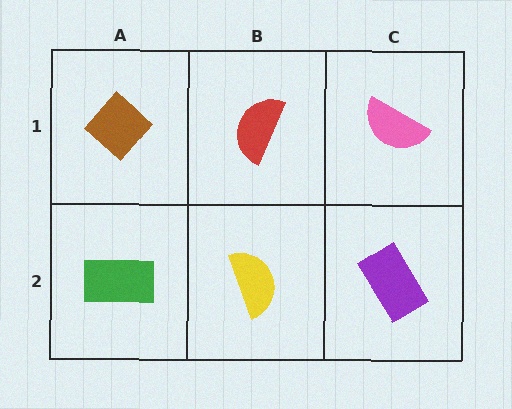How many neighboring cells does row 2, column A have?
2.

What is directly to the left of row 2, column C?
A yellow semicircle.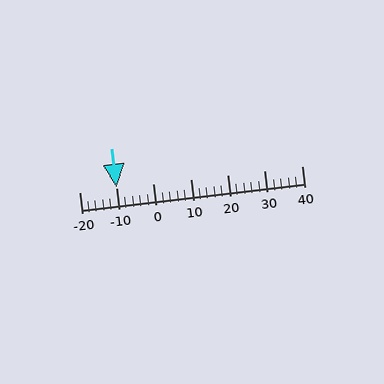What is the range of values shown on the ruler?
The ruler shows values from -20 to 40.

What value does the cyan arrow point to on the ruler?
The cyan arrow points to approximately -10.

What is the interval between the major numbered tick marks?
The major tick marks are spaced 10 units apart.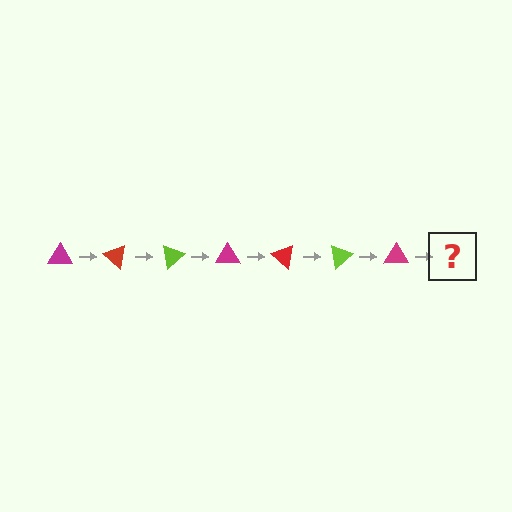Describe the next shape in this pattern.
It should be a red triangle, rotated 280 degrees from the start.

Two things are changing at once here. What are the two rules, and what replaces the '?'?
The two rules are that it rotates 40 degrees each step and the color cycles through magenta, red, and lime. The '?' should be a red triangle, rotated 280 degrees from the start.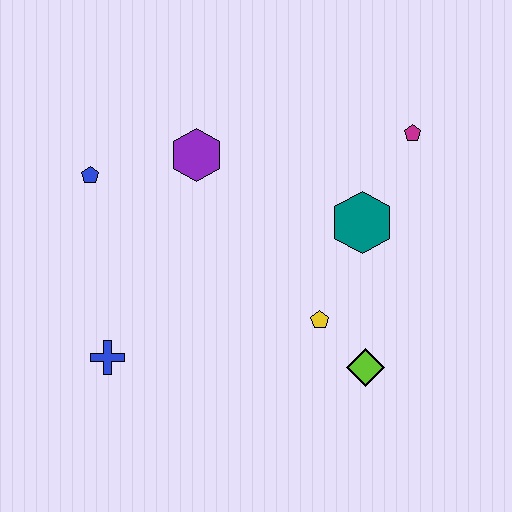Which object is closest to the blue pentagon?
The purple hexagon is closest to the blue pentagon.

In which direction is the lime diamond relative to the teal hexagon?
The lime diamond is below the teal hexagon.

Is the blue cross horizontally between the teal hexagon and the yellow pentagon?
No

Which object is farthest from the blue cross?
The magenta pentagon is farthest from the blue cross.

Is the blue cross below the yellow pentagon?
Yes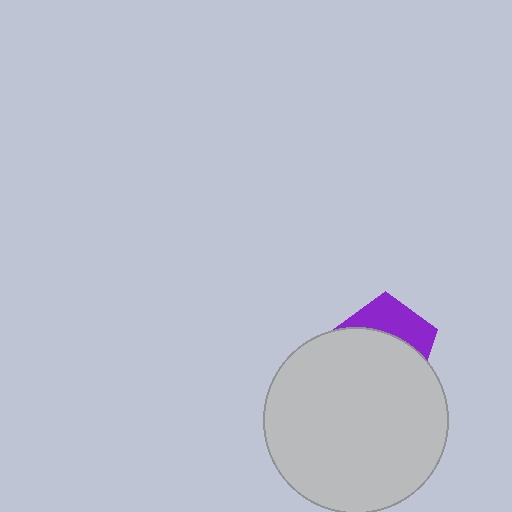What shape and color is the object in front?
The object in front is a light gray circle.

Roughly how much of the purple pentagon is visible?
A small part of it is visible (roughly 37%).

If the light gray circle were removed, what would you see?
You would see the complete purple pentagon.